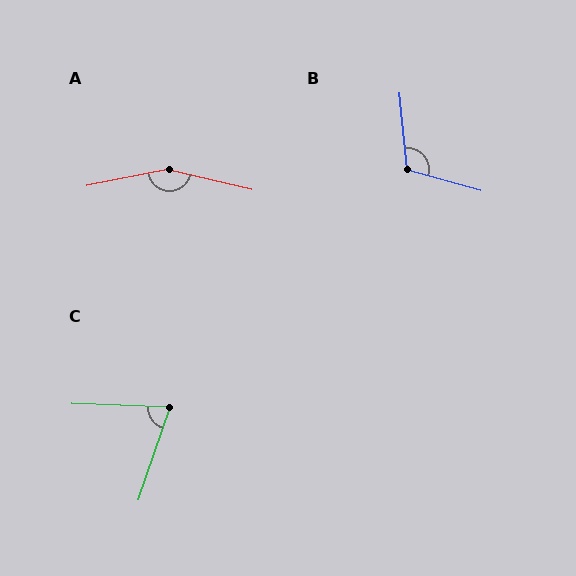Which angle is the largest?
A, at approximately 156 degrees.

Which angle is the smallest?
C, at approximately 73 degrees.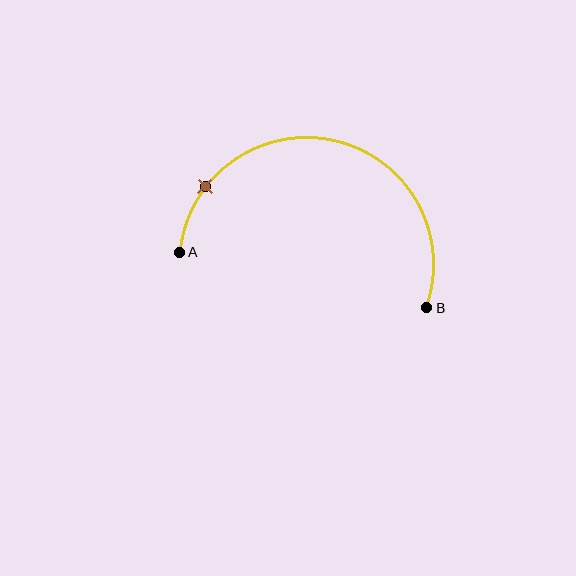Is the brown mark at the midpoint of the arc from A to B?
No. The brown mark lies on the arc but is closer to endpoint A. The arc midpoint would be at the point on the curve equidistant along the arc from both A and B.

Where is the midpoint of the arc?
The arc midpoint is the point on the curve farthest from the straight line joining A and B. It sits above that line.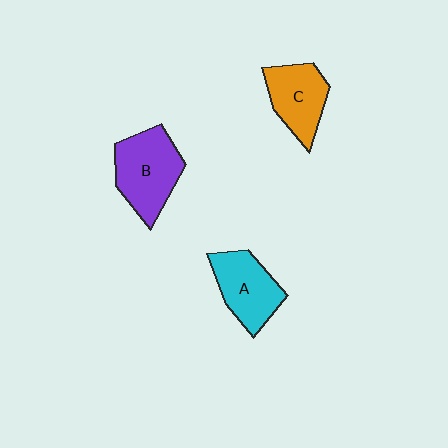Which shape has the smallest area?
Shape C (orange).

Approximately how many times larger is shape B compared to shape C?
Approximately 1.3 times.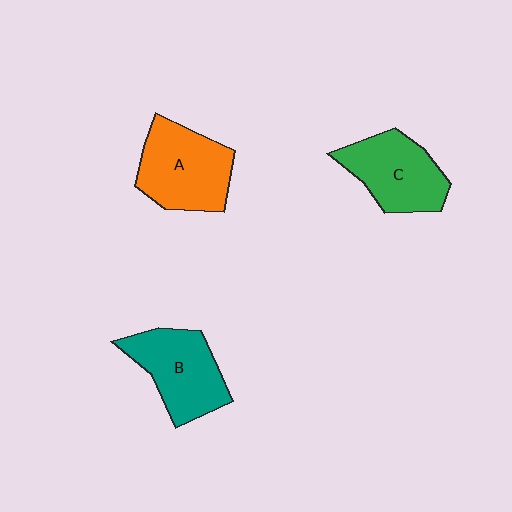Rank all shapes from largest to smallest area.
From largest to smallest: A (orange), B (teal), C (green).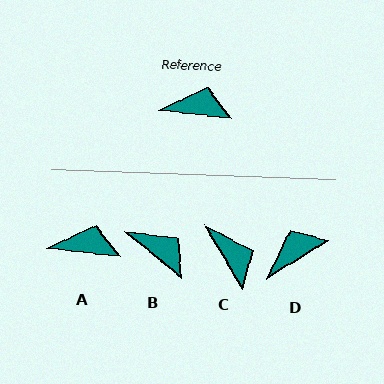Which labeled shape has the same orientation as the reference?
A.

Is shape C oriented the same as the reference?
No, it is off by about 53 degrees.